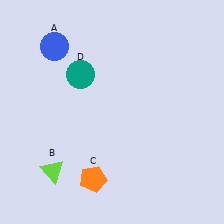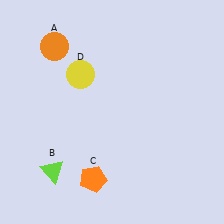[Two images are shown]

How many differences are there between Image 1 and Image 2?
There are 2 differences between the two images.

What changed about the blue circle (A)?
In Image 1, A is blue. In Image 2, it changed to orange.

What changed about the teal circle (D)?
In Image 1, D is teal. In Image 2, it changed to yellow.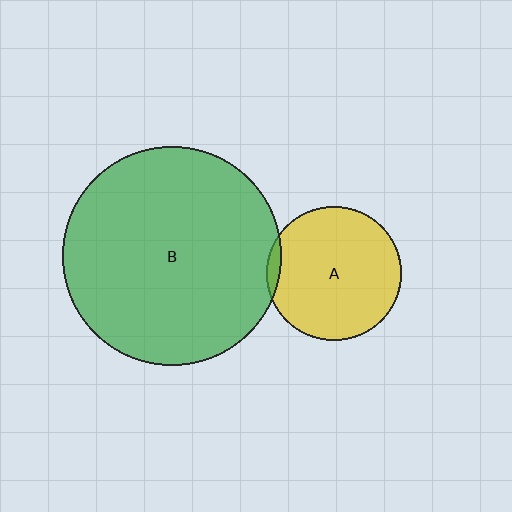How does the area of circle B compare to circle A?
Approximately 2.7 times.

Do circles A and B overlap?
Yes.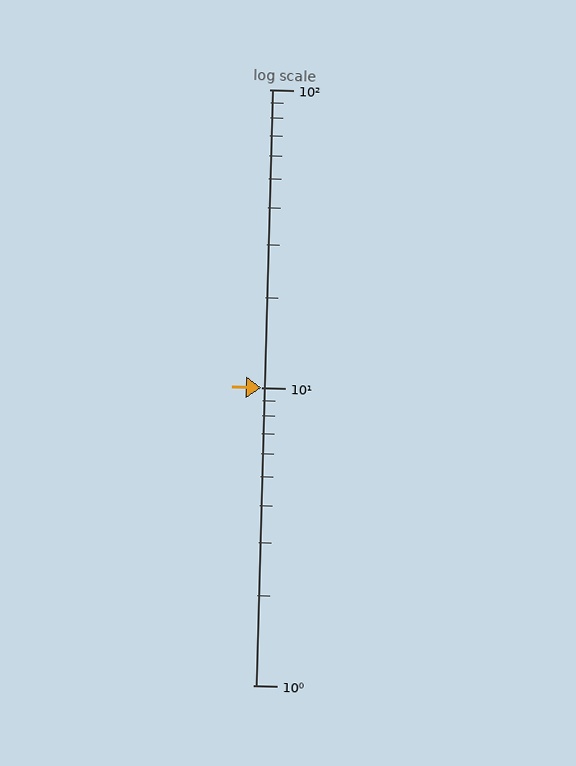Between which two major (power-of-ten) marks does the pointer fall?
The pointer is between 10 and 100.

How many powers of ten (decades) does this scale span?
The scale spans 2 decades, from 1 to 100.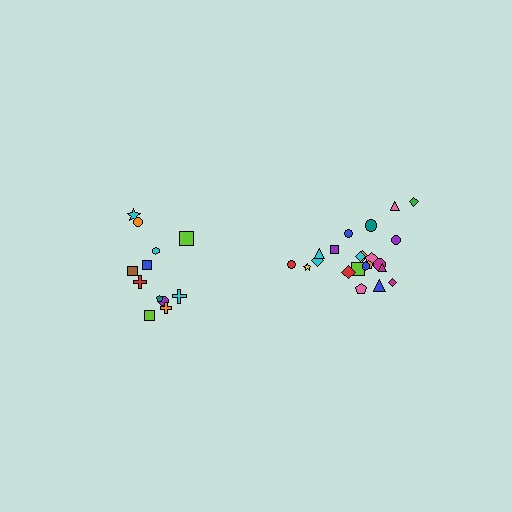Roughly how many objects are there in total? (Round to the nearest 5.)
Roughly 35 objects in total.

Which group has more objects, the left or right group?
The right group.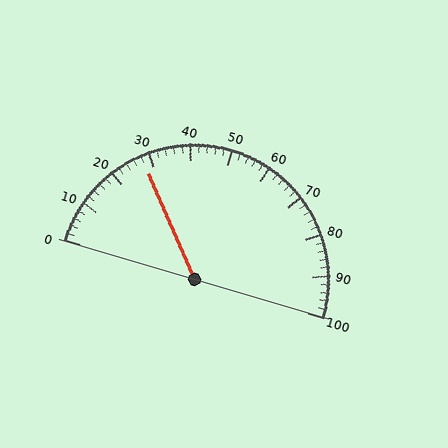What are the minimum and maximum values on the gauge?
The gauge ranges from 0 to 100.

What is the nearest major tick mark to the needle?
The nearest major tick mark is 30.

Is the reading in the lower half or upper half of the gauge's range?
The reading is in the lower half of the range (0 to 100).